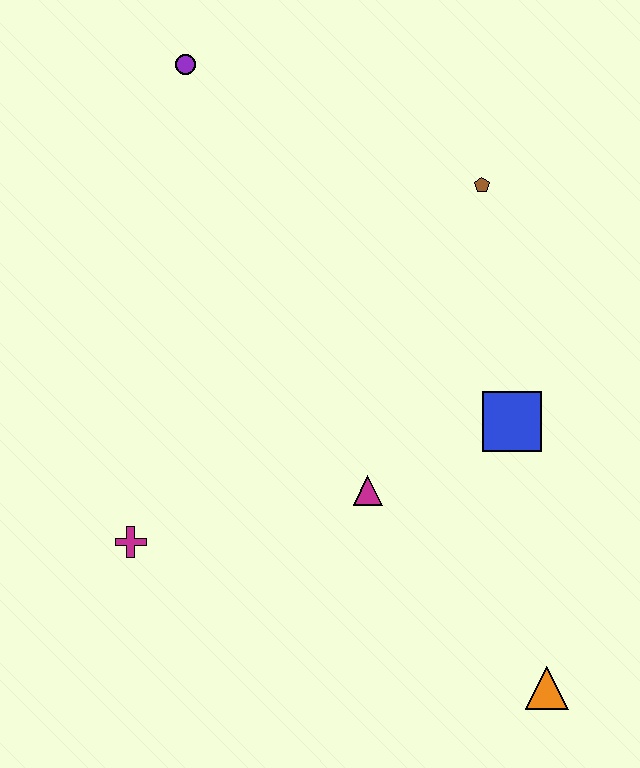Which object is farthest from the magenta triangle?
The purple circle is farthest from the magenta triangle.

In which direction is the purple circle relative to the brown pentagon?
The purple circle is to the left of the brown pentagon.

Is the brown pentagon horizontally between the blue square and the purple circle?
Yes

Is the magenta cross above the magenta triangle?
No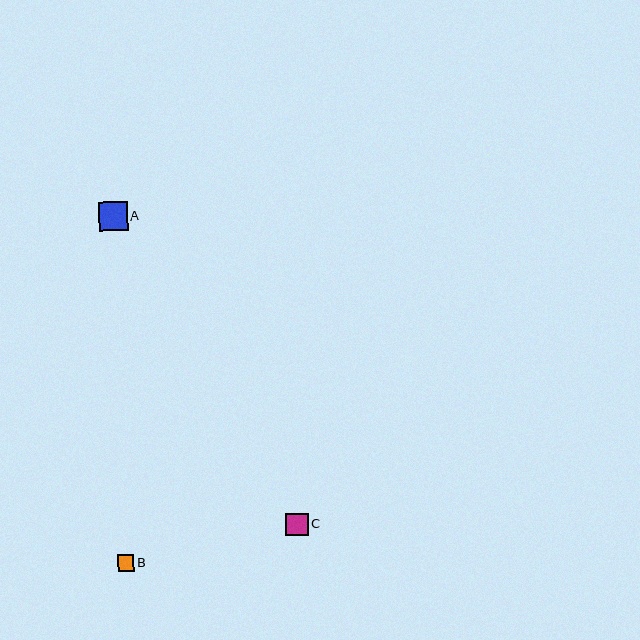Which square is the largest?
Square A is the largest with a size of approximately 29 pixels.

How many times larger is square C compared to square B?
Square C is approximately 1.4 times the size of square B.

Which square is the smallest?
Square B is the smallest with a size of approximately 16 pixels.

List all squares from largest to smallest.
From largest to smallest: A, C, B.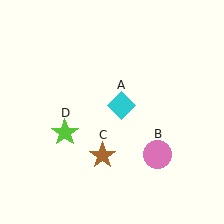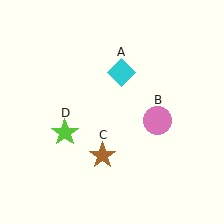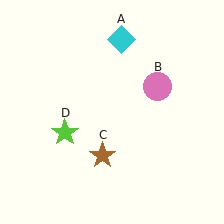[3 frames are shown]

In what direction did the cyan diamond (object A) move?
The cyan diamond (object A) moved up.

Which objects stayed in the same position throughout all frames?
Brown star (object C) and lime star (object D) remained stationary.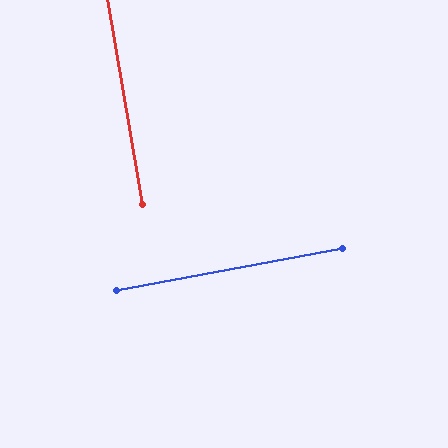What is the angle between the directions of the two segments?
Approximately 89 degrees.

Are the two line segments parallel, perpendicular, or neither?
Perpendicular — they meet at approximately 89°.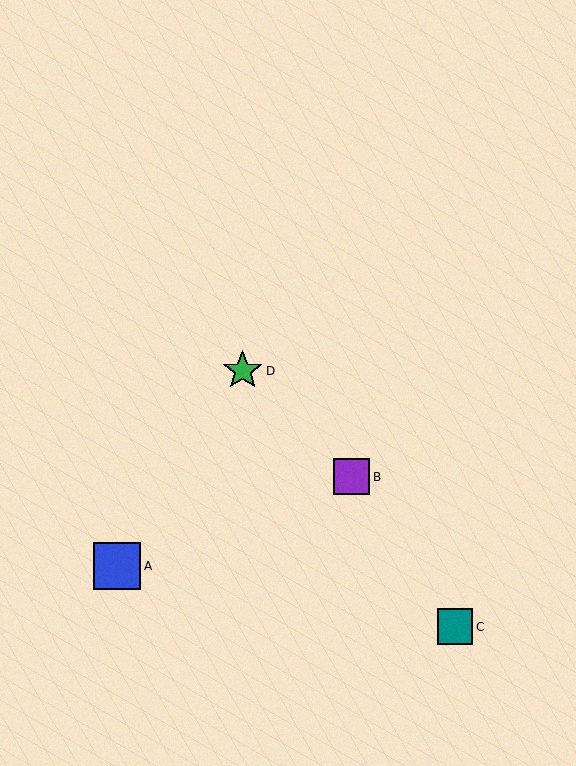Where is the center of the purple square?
The center of the purple square is at (352, 477).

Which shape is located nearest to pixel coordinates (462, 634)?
The teal square (labeled C) at (455, 627) is nearest to that location.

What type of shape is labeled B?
Shape B is a purple square.